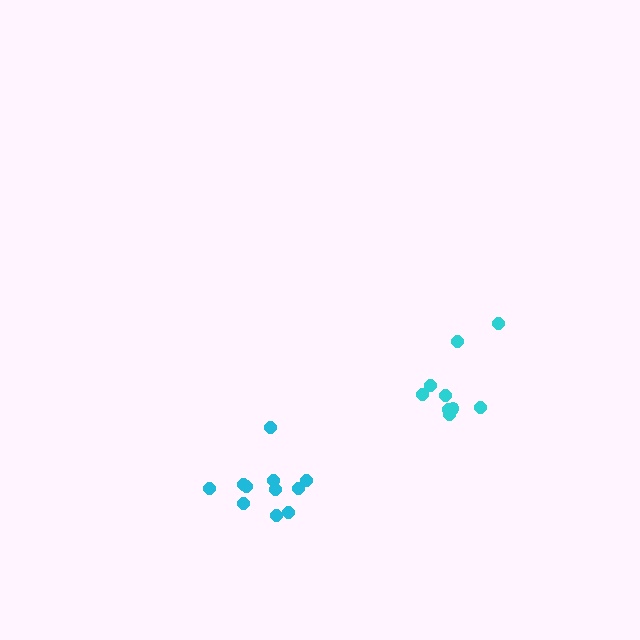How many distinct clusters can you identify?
There are 2 distinct clusters.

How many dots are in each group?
Group 1: 9 dots, Group 2: 11 dots (20 total).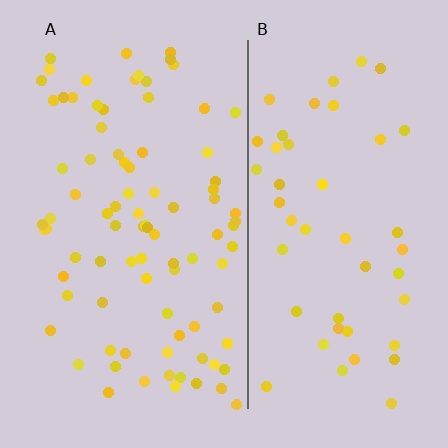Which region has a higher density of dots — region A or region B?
A (the left).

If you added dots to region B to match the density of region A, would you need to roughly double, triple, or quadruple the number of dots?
Approximately double.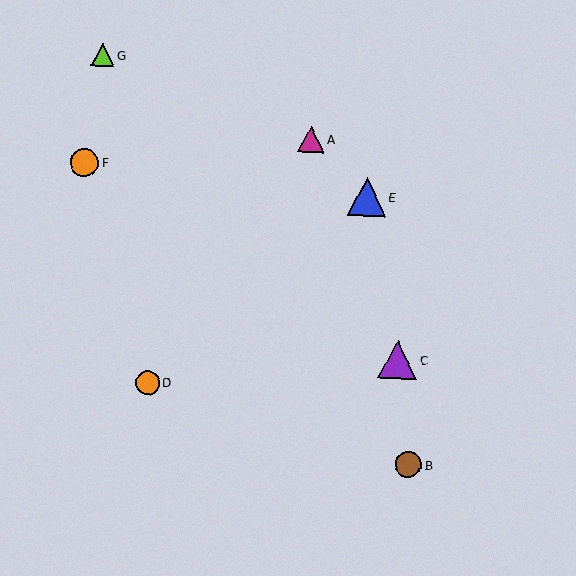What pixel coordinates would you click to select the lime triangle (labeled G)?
Click at (103, 55) to select the lime triangle G.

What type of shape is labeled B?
Shape B is a brown circle.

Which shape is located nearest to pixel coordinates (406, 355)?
The purple triangle (labeled C) at (398, 360) is nearest to that location.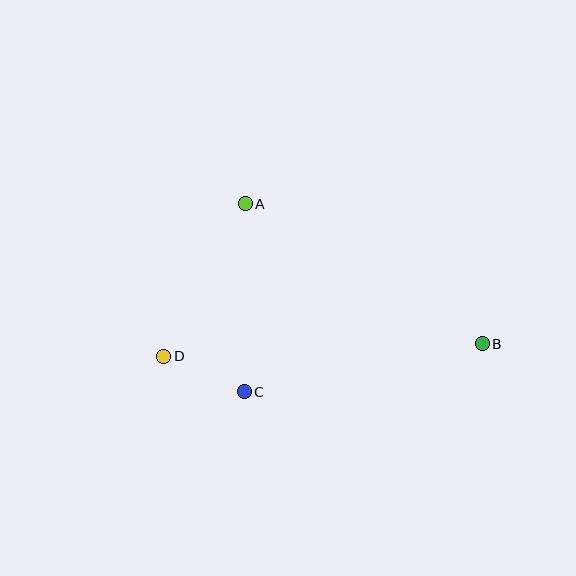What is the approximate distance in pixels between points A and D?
The distance between A and D is approximately 173 pixels.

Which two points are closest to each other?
Points C and D are closest to each other.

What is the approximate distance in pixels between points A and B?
The distance between A and B is approximately 275 pixels.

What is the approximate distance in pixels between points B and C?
The distance between B and C is approximately 243 pixels.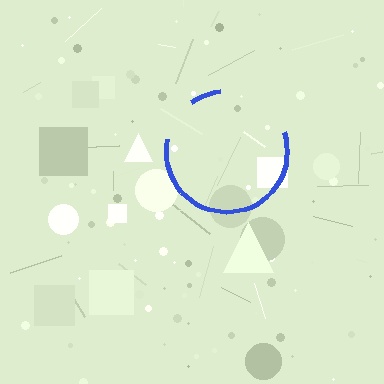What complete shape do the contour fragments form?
The contour fragments form a circle.